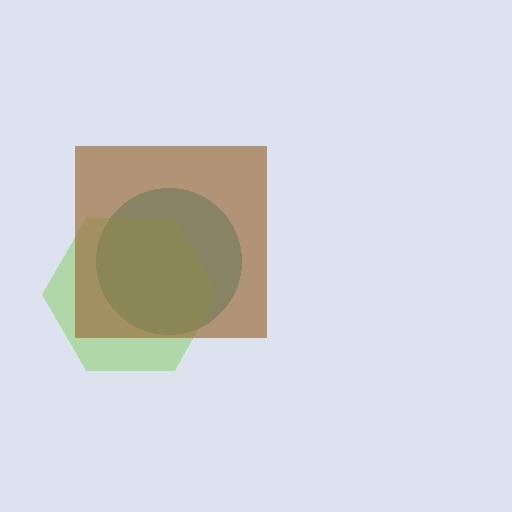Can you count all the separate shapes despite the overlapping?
Yes, there are 3 separate shapes.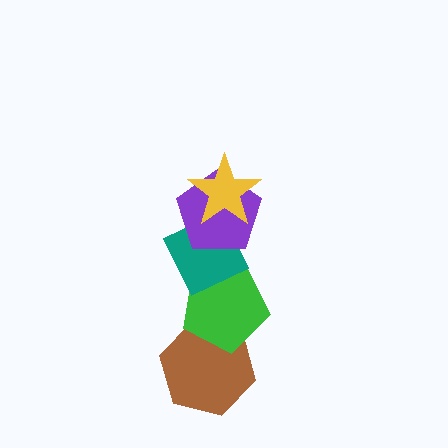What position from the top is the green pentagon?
The green pentagon is 4th from the top.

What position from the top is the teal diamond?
The teal diamond is 3rd from the top.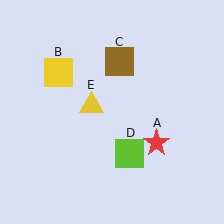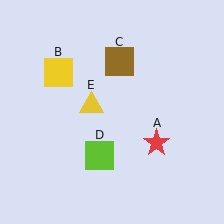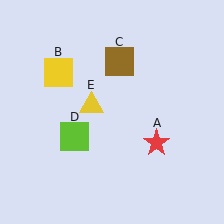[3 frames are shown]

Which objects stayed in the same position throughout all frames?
Red star (object A) and yellow square (object B) and brown square (object C) and yellow triangle (object E) remained stationary.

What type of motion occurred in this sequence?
The lime square (object D) rotated clockwise around the center of the scene.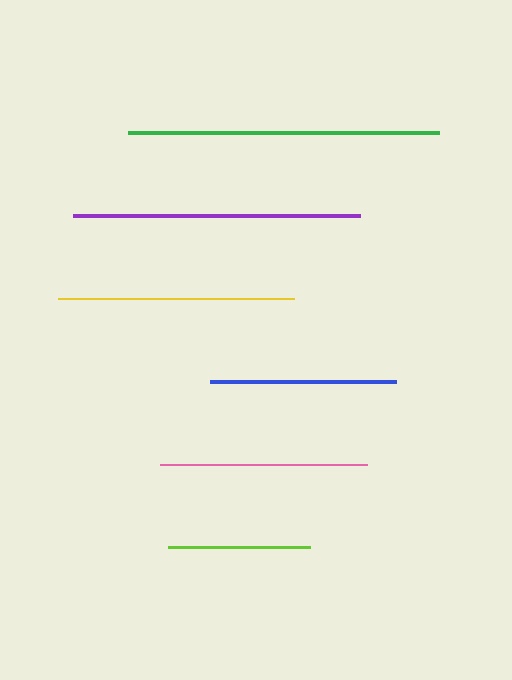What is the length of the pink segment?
The pink segment is approximately 207 pixels long.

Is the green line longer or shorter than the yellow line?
The green line is longer than the yellow line.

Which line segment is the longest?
The green line is the longest at approximately 311 pixels.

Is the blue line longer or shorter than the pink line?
The pink line is longer than the blue line.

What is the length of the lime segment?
The lime segment is approximately 141 pixels long.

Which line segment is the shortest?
The lime line is the shortest at approximately 141 pixels.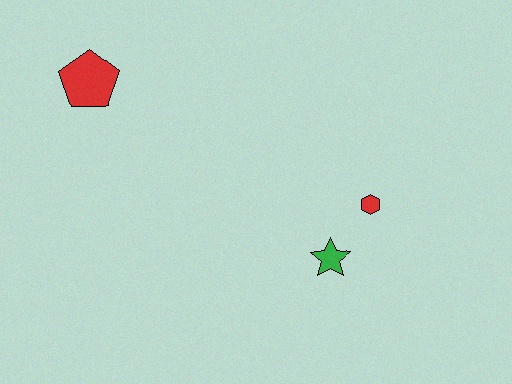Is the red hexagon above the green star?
Yes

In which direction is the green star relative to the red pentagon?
The green star is to the right of the red pentagon.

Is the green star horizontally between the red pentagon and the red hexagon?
Yes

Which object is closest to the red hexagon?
The green star is closest to the red hexagon.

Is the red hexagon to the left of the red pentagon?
No